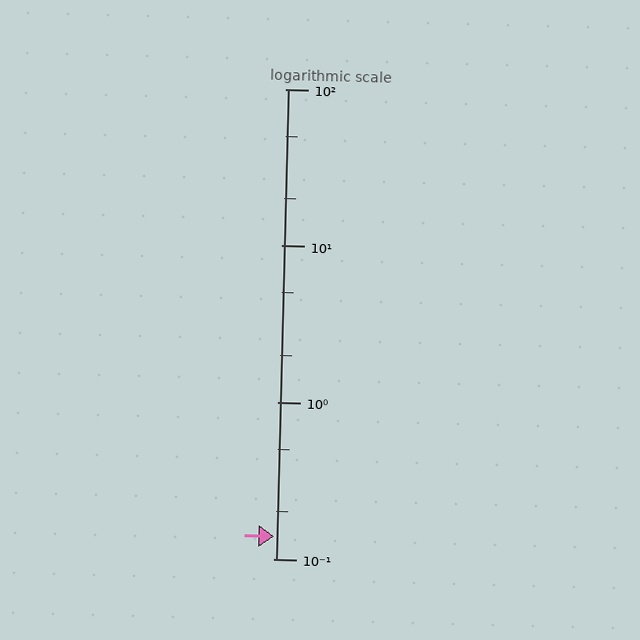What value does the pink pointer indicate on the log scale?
The pointer indicates approximately 0.14.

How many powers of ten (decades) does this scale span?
The scale spans 3 decades, from 0.1 to 100.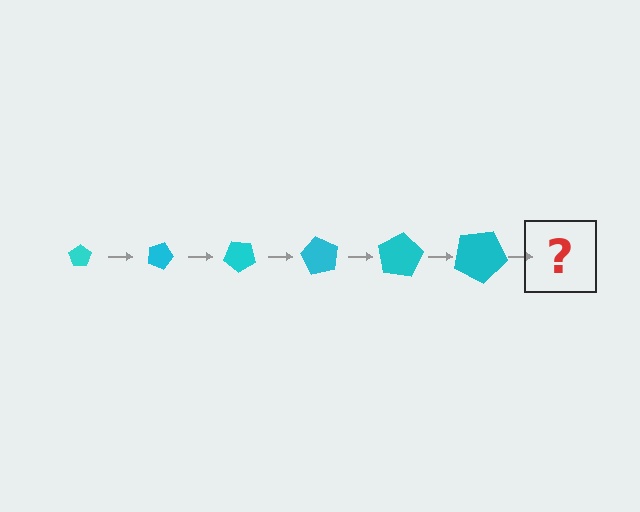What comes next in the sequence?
The next element should be a pentagon, larger than the previous one and rotated 120 degrees from the start.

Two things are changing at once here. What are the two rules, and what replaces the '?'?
The two rules are that the pentagon grows larger each step and it rotates 20 degrees each step. The '?' should be a pentagon, larger than the previous one and rotated 120 degrees from the start.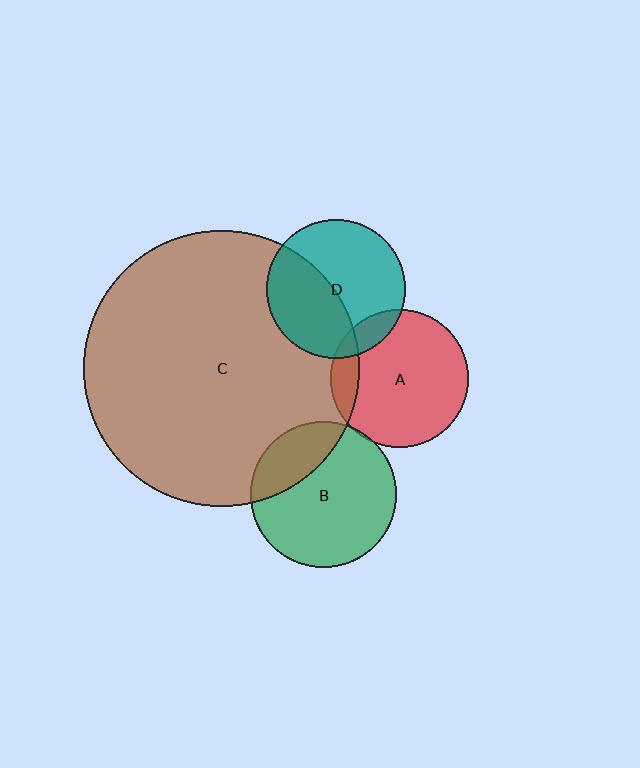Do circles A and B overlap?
Yes.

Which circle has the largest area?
Circle C (brown).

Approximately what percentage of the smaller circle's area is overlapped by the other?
Approximately 5%.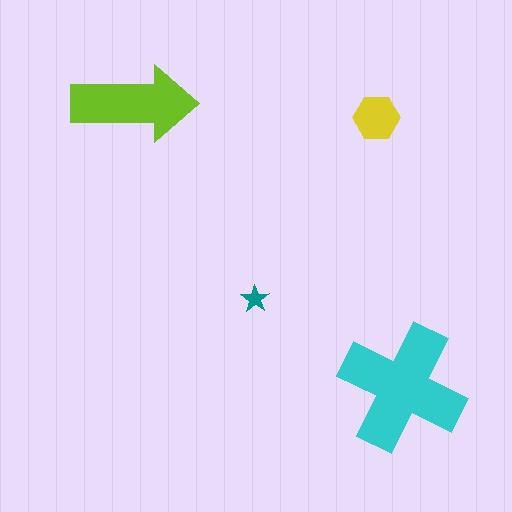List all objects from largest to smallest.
The cyan cross, the lime arrow, the yellow hexagon, the teal star.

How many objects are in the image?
There are 4 objects in the image.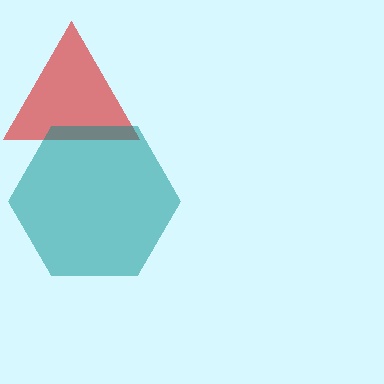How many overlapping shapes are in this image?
There are 2 overlapping shapes in the image.